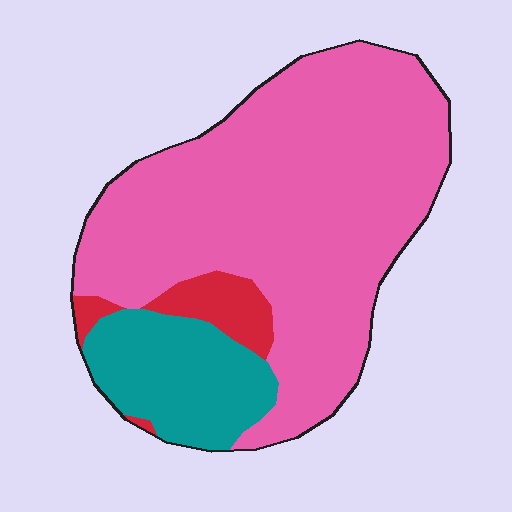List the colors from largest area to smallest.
From largest to smallest: pink, teal, red.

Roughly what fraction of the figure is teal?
Teal takes up about one sixth (1/6) of the figure.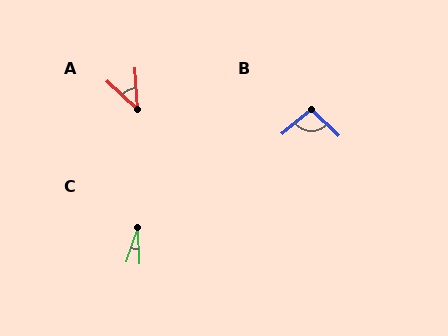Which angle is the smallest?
C, at approximately 21 degrees.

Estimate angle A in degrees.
Approximately 43 degrees.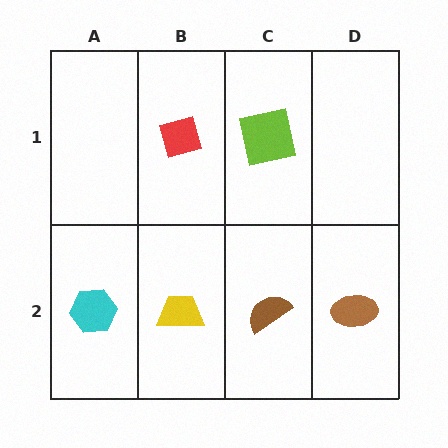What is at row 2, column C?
A brown semicircle.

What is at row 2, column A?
A cyan hexagon.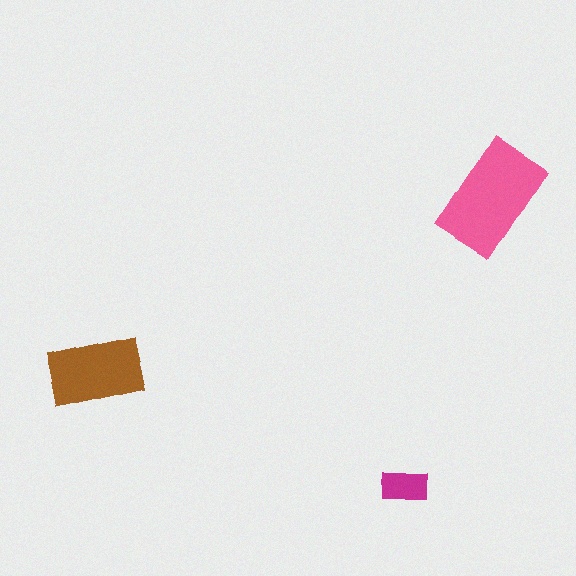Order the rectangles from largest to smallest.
the pink one, the brown one, the magenta one.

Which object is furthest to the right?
The pink rectangle is rightmost.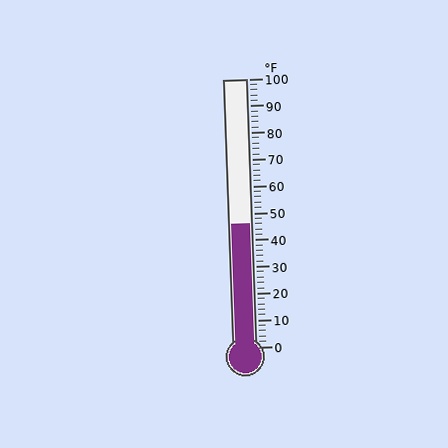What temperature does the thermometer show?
The thermometer shows approximately 46°F.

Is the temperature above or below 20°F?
The temperature is above 20°F.